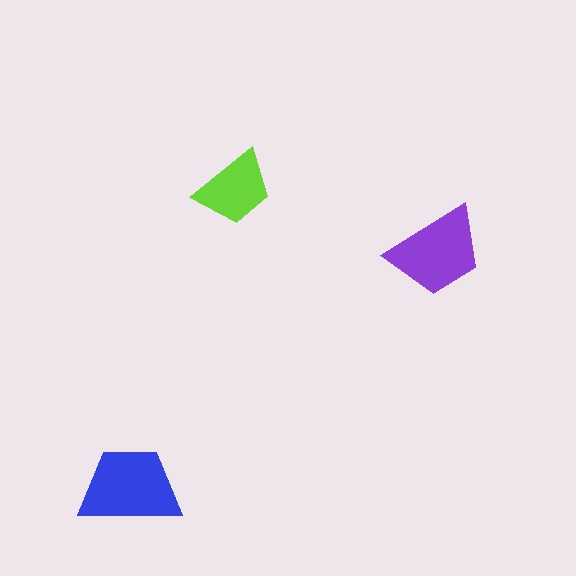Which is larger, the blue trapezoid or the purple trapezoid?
The blue one.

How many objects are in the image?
There are 3 objects in the image.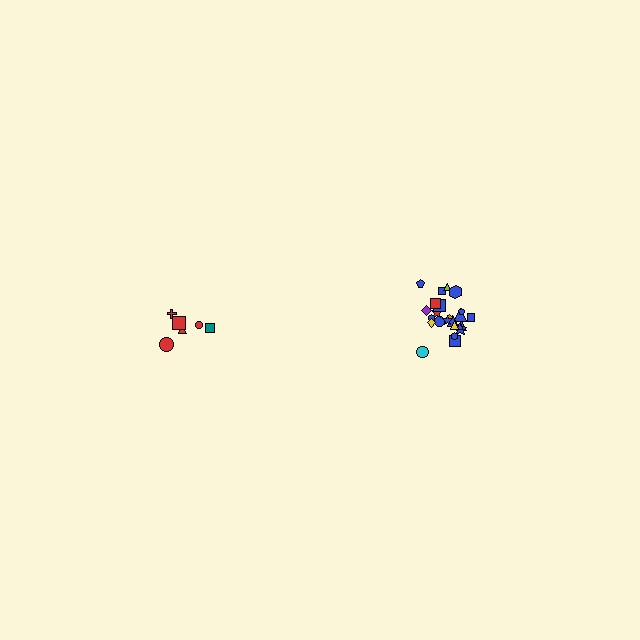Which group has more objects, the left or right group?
The right group.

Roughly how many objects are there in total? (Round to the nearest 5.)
Roughly 30 objects in total.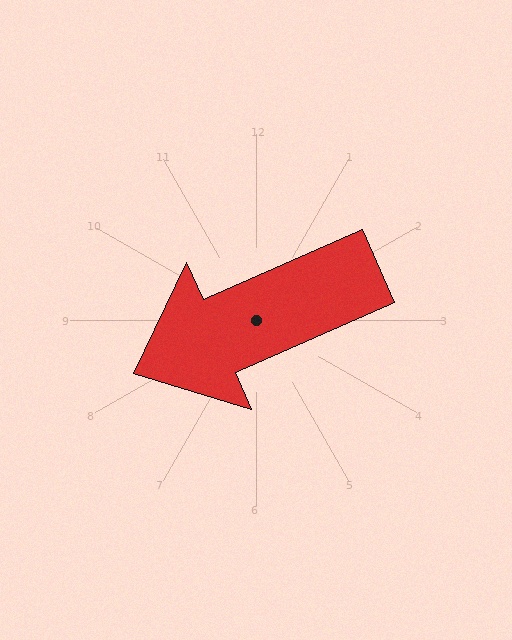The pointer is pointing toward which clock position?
Roughly 8 o'clock.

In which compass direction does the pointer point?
Southwest.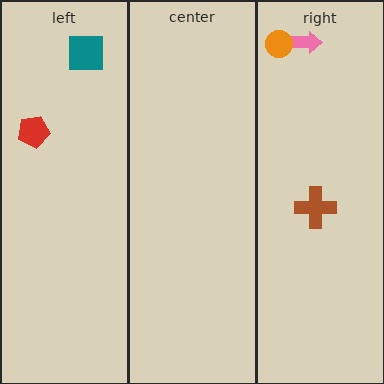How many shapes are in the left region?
2.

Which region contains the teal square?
The left region.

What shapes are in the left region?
The teal square, the red pentagon.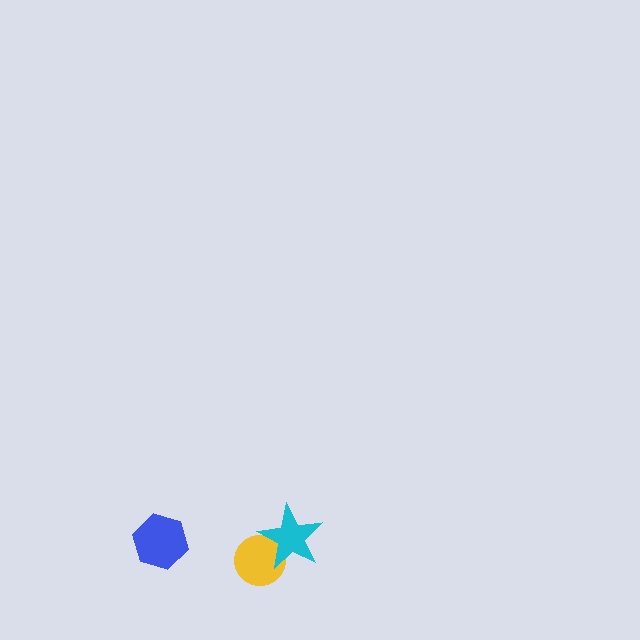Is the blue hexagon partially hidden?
No, no other shape covers it.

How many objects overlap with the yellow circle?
1 object overlaps with the yellow circle.